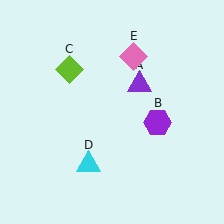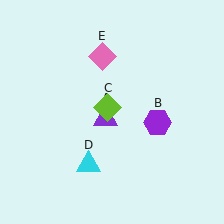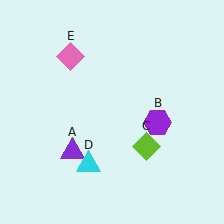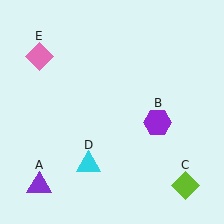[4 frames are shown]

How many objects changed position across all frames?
3 objects changed position: purple triangle (object A), lime diamond (object C), pink diamond (object E).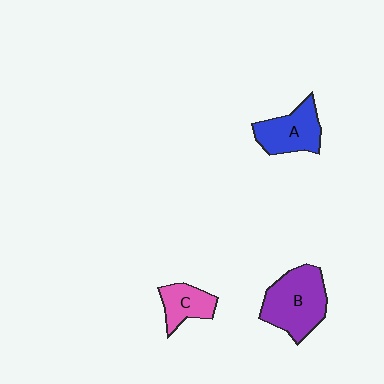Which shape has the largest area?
Shape B (purple).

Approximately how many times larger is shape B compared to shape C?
Approximately 1.9 times.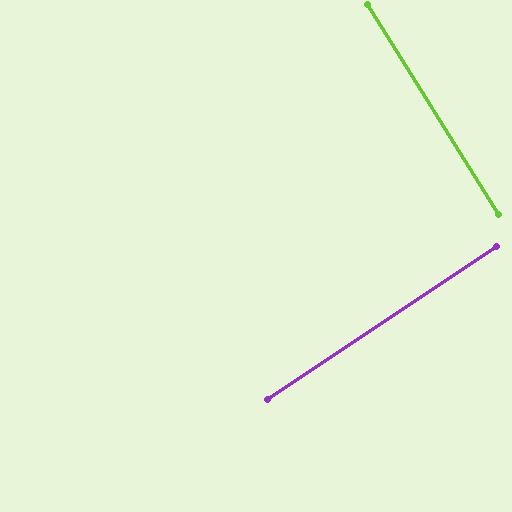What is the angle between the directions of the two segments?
Approximately 88 degrees.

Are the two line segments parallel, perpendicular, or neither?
Perpendicular — they meet at approximately 88°.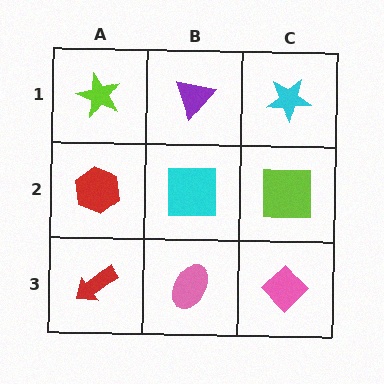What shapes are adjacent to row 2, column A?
A lime star (row 1, column A), a red arrow (row 3, column A), a cyan square (row 2, column B).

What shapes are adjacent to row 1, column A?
A red hexagon (row 2, column A), a purple triangle (row 1, column B).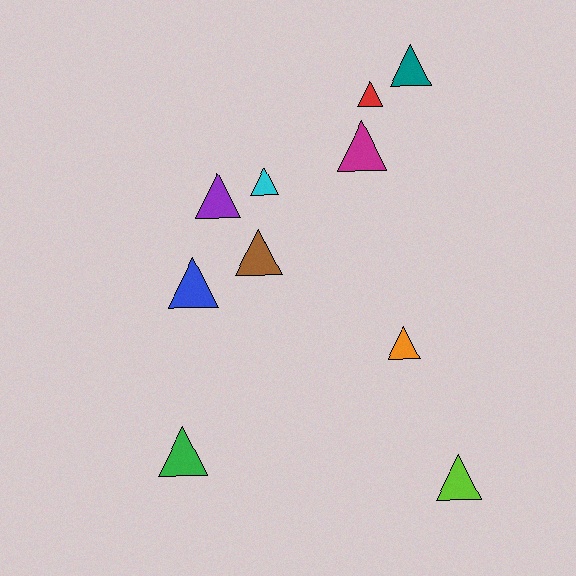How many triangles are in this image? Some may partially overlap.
There are 10 triangles.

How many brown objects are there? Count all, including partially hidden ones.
There is 1 brown object.